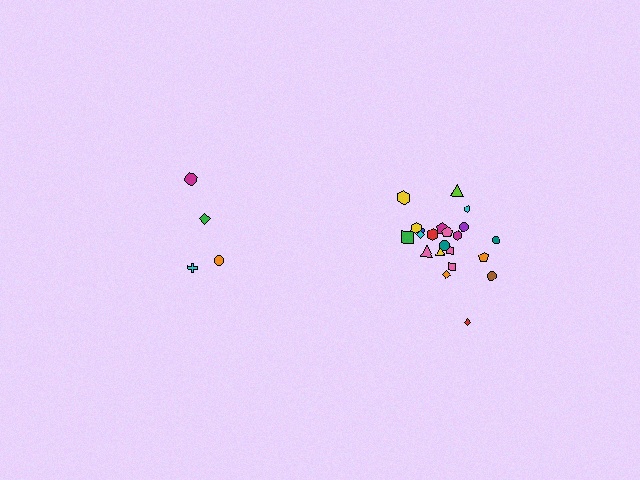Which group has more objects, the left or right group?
The right group.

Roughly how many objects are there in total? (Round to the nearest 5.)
Roughly 25 objects in total.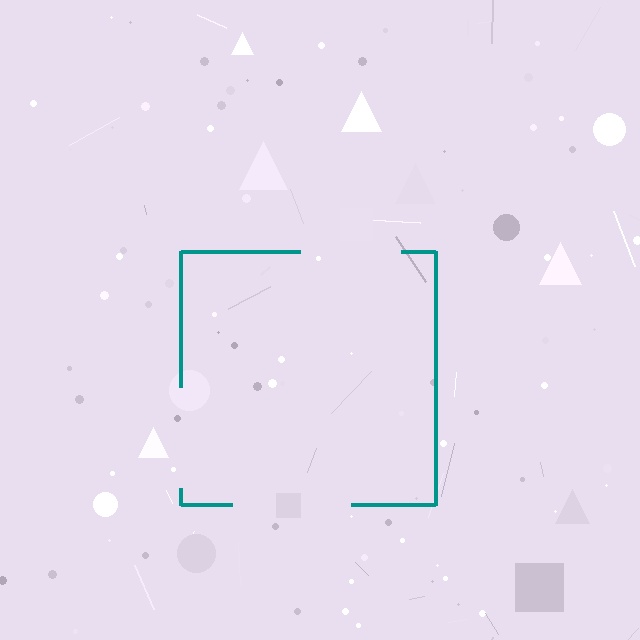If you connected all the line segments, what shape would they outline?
They would outline a square.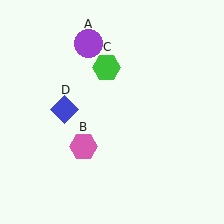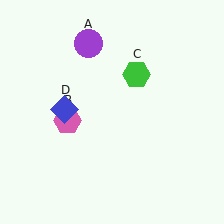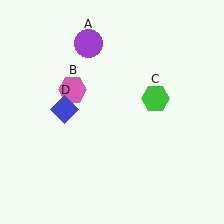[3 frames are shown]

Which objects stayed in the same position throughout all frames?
Purple circle (object A) and blue diamond (object D) remained stationary.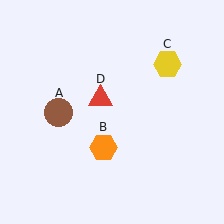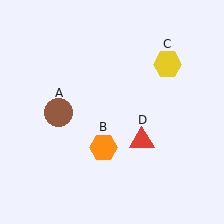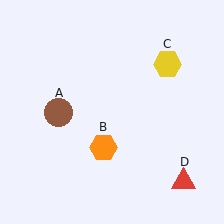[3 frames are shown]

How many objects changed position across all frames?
1 object changed position: red triangle (object D).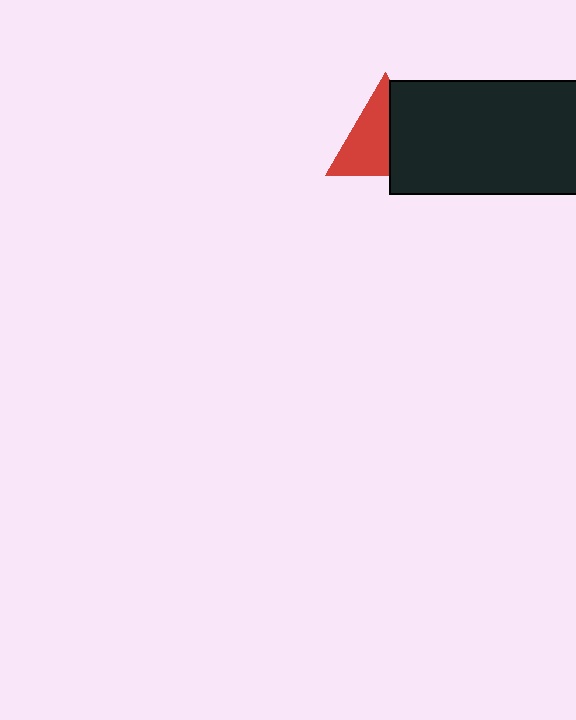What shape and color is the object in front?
The object in front is a black rectangle.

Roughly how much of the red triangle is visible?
About half of it is visible (roughly 57%).